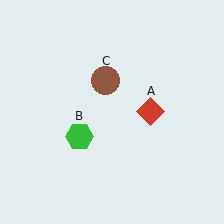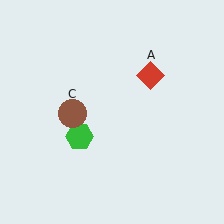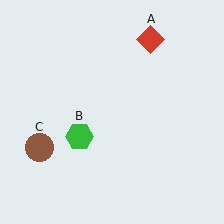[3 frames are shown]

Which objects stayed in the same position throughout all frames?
Green hexagon (object B) remained stationary.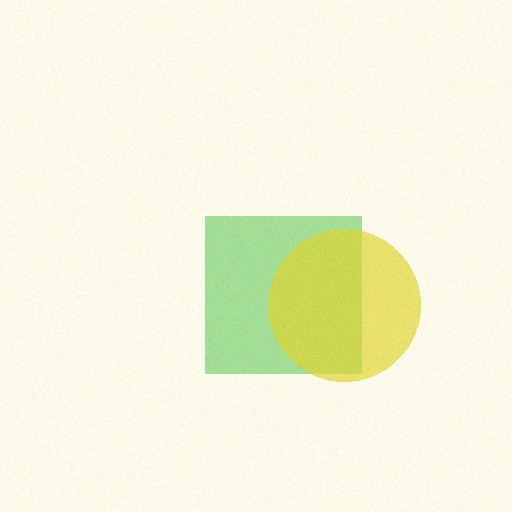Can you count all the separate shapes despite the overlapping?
Yes, there are 2 separate shapes.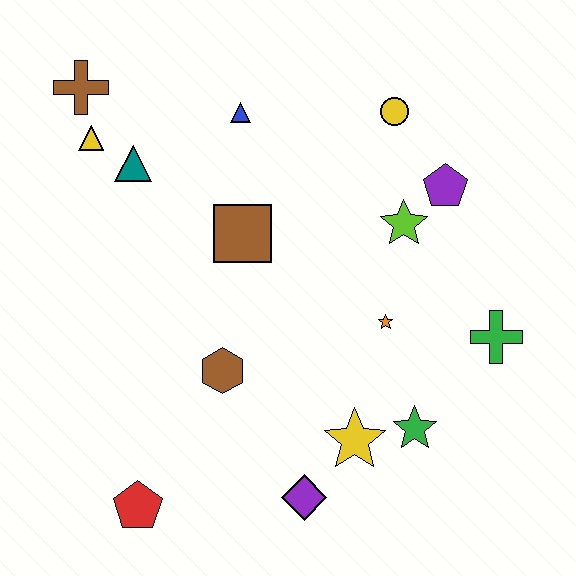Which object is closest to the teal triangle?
The yellow triangle is closest to the teal triangle.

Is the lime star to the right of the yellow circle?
Yes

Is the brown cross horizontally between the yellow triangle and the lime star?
No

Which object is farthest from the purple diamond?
The brown cross is farthest from the purple diamond.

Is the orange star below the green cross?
No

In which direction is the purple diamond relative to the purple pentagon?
The purple diamond is below the purple pentagon.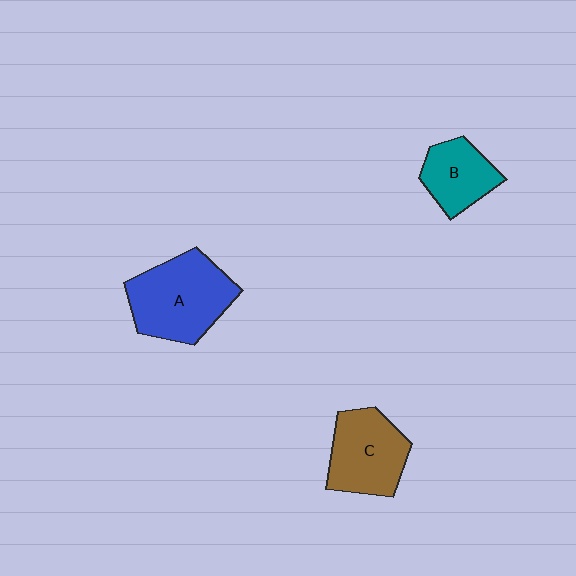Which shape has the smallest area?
Shape B (teal).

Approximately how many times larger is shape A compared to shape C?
Approximately 1.3 times.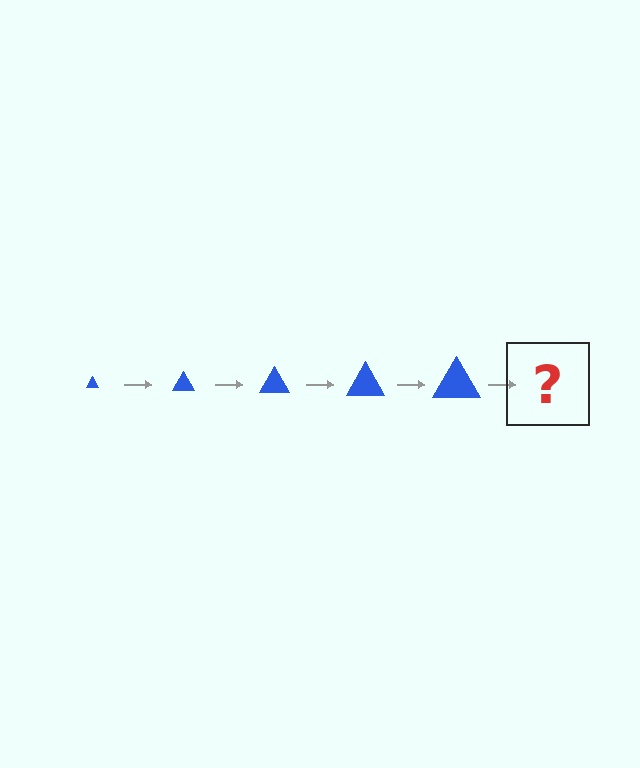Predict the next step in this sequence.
The next step is a blue triangle, larger than the previous one.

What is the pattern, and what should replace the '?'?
The pattern is that the triangle gets progressively larger each step. The '?' should be a blue triangle, larger than the previous one.